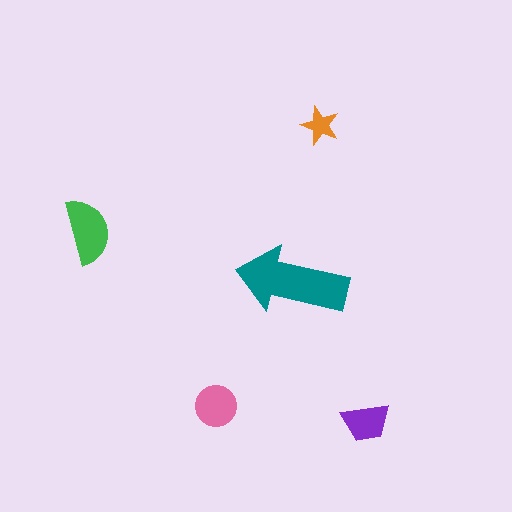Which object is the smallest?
The orange star.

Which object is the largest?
The teal arrow.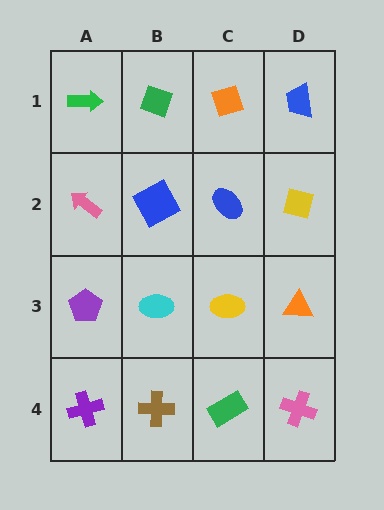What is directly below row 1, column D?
A yellow square.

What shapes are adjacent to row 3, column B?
A blue square (row 2, column B), a brown cross (row 4, column B), a purple pentagon (row 3, column A), a yellow ellipse (row 3, column C).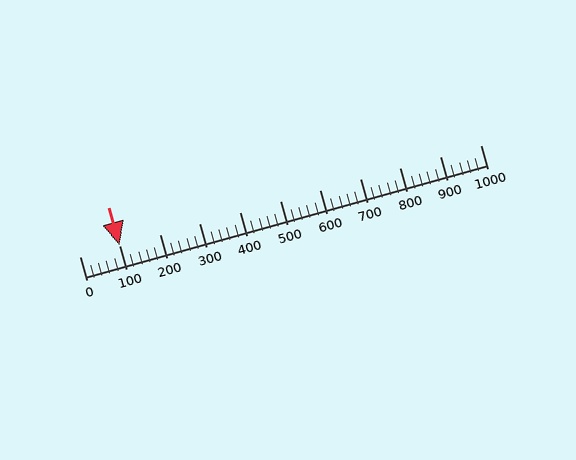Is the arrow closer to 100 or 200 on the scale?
The arrow is closer to 100.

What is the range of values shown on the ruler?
The ruler shows values from 0 to 1000.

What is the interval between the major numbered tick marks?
The major tick marks are spaced 100 units apart.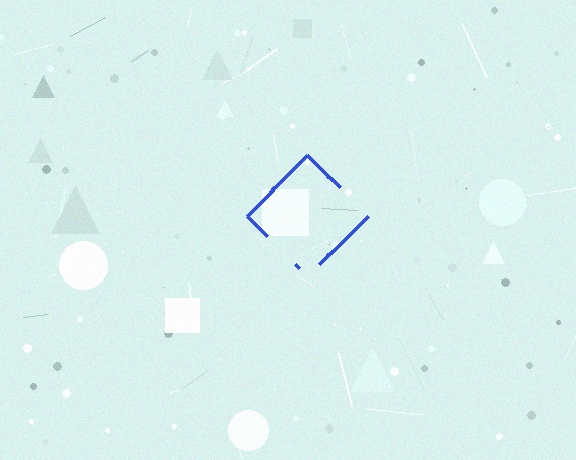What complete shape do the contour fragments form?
The contour fragments form a diamond.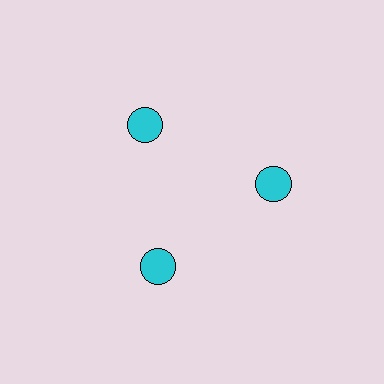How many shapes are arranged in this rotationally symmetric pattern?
There are 3 shapes, arranged in 3 groups of 1.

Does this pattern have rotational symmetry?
Yes, this pattern has 3-fold rotational symmetry. It looks the same after rotating 120 degrees around the center.